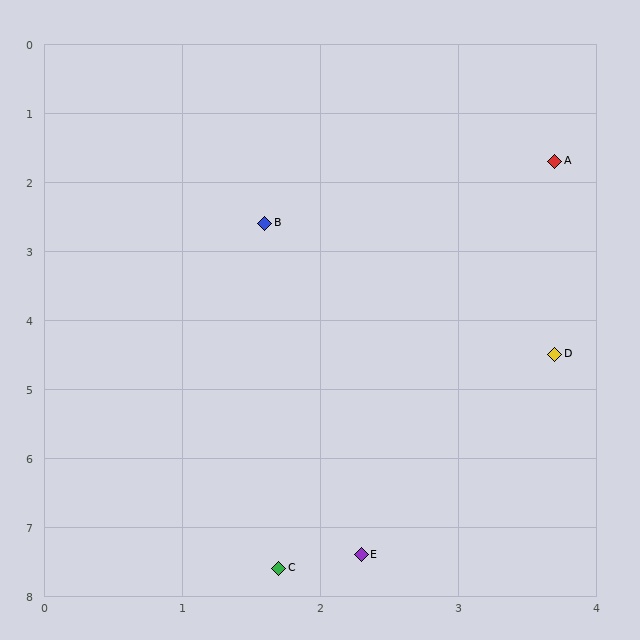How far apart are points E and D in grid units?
Points E and D are about 3.2 grid units apart.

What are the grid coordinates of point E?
Point E is at approximately (2.3, 7.4).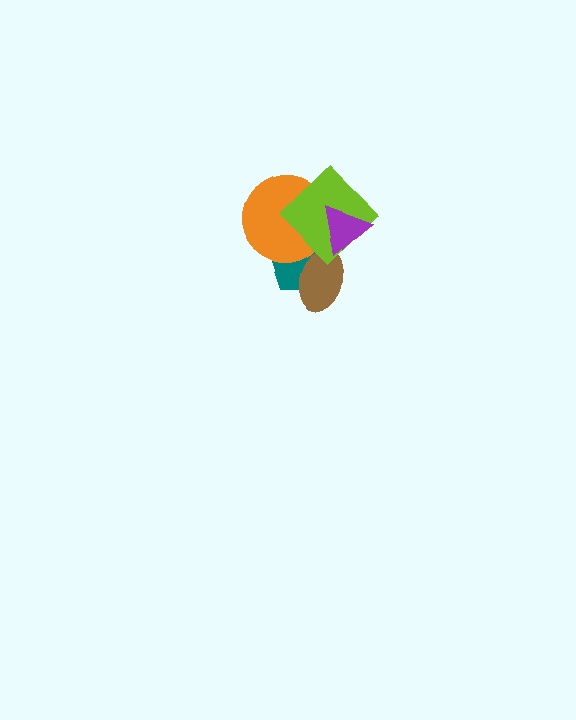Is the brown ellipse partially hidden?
Yes, it is partially covered by another shape.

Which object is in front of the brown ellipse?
The lime diamond is in front of the brown ellipse.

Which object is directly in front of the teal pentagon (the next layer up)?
The brown ellipse is directly in front of the teal pentagon.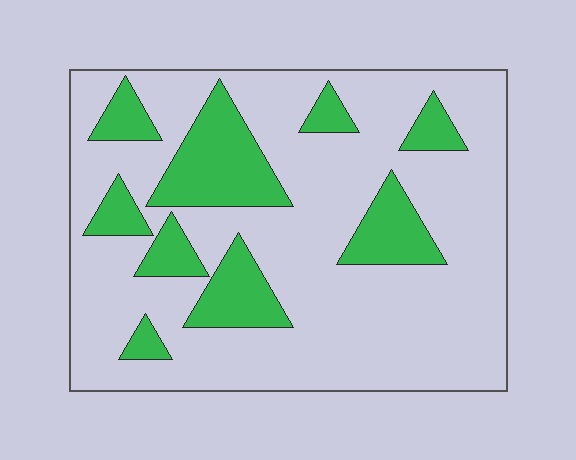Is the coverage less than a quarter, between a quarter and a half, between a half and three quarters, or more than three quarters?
Less than a quarter.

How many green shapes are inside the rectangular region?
9.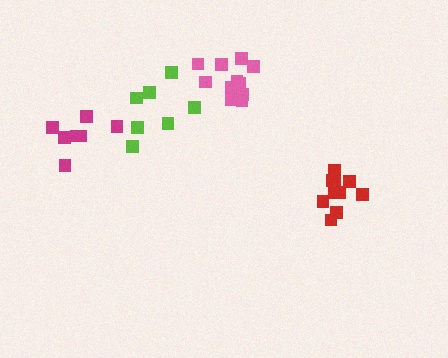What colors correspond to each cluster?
The clusters are colored: red, lime, magenta, pink.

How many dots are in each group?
Group 1: 10 dots, Group 2: 7 dots, Group 3: 7 dots, Group 4: 11 dots (35 total).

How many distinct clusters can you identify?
There are 4 distinct clusters.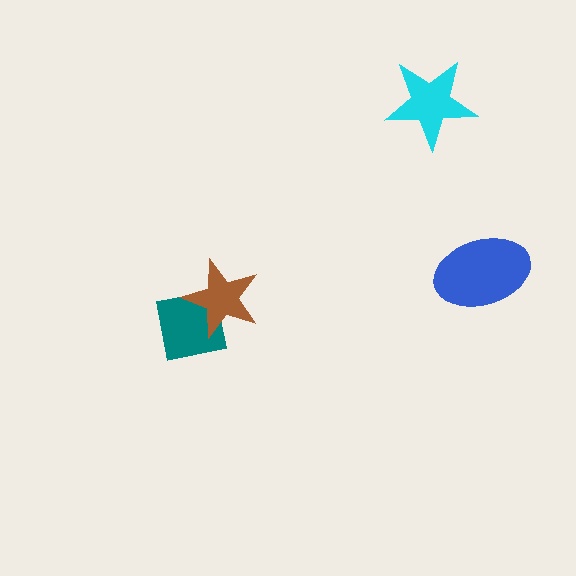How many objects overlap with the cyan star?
0 objects overlap with the cyan star.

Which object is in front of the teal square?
The brown star is in front of the teal square.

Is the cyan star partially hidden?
No, no other shape covers it.